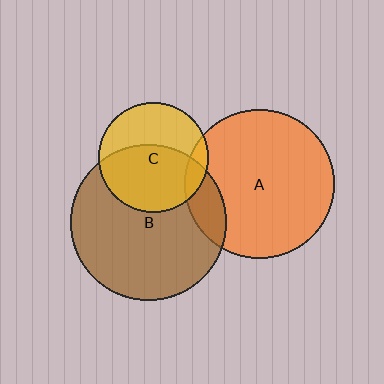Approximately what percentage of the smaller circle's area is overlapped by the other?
Approximately 15%.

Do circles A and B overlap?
Yes.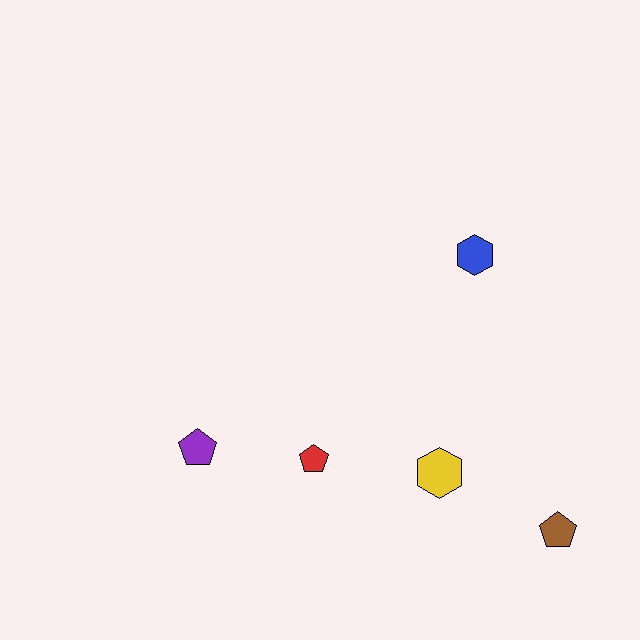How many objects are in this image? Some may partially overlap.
There are 5 objects.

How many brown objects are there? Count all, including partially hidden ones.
There is 1 brown object.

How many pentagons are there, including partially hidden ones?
There are 3 pentagons.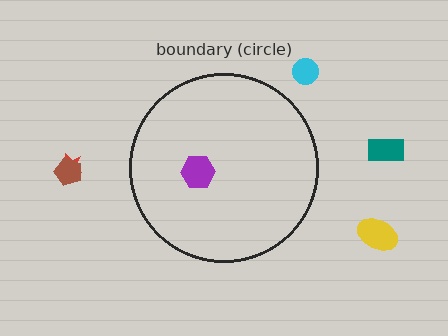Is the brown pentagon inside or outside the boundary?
Outside.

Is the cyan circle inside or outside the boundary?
Outside.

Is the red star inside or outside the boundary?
Outside.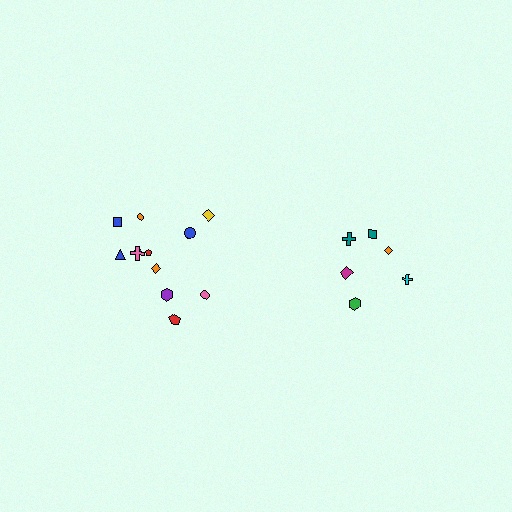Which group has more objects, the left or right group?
The left group.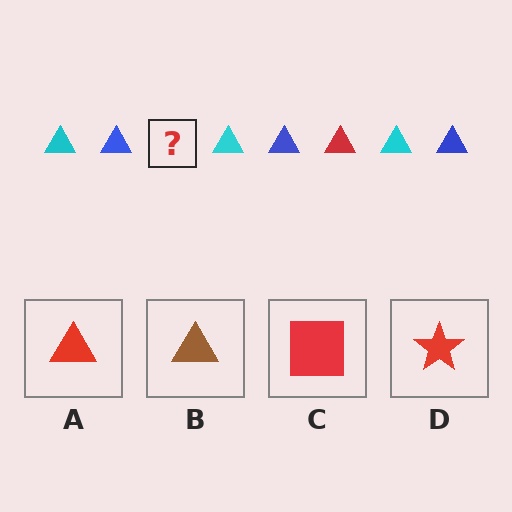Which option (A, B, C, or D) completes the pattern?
A.